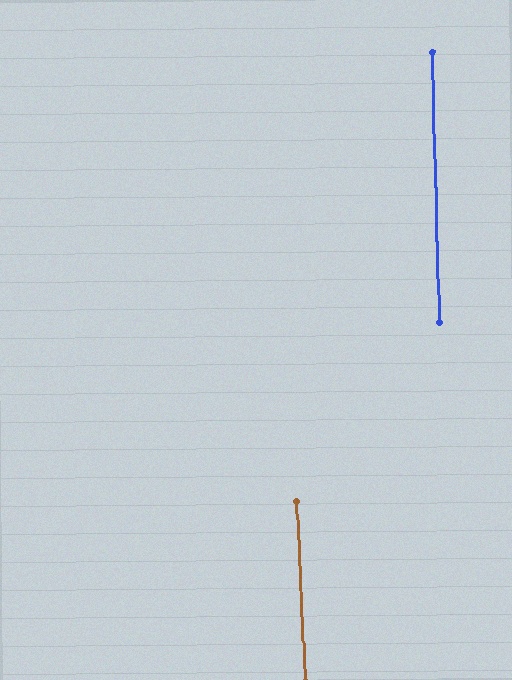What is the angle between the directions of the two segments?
Approximately 1 degree.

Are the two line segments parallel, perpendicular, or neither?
Parallel — their directions differ by only 0.9°.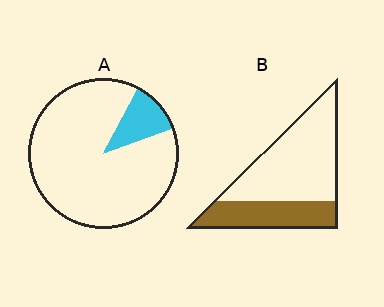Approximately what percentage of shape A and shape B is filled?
A is approximately 10% and B is approximately 35%.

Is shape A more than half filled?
No.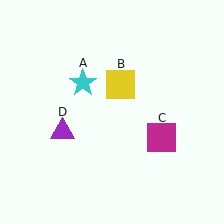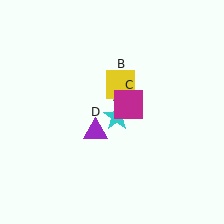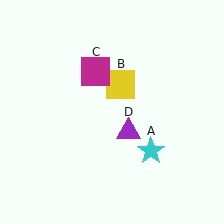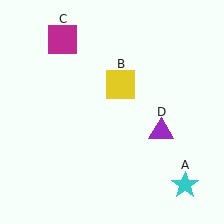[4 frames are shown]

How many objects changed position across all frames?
3 objects changed position: cyan star (object A), magenta square (object C), purple triangle (object D).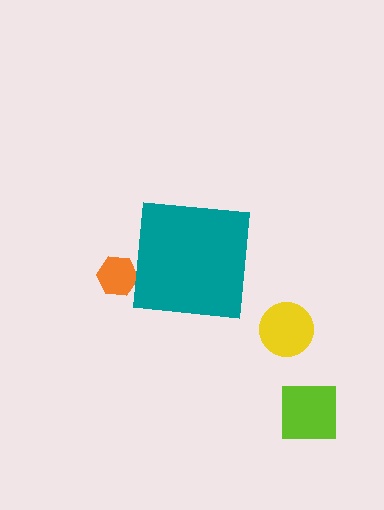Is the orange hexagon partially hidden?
Yes, the orange hexagon is partially hidden behind the teal square.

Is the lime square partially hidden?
No, the lime square is fully visible.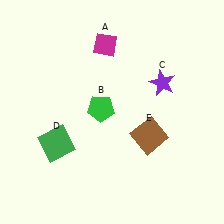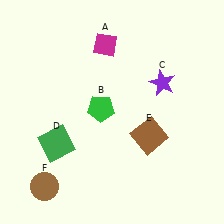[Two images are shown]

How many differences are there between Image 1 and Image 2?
There is 1 difference between the two images.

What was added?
A brown circle (F) was added in Image 2.